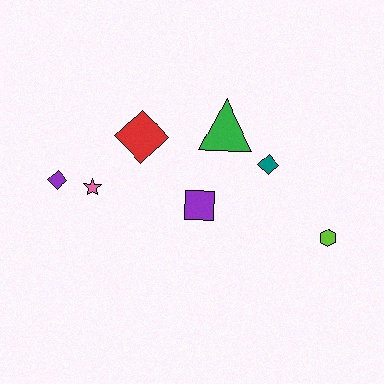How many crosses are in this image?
There are no crosses.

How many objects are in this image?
There are 7 objects.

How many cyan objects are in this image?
There are no cyan objects.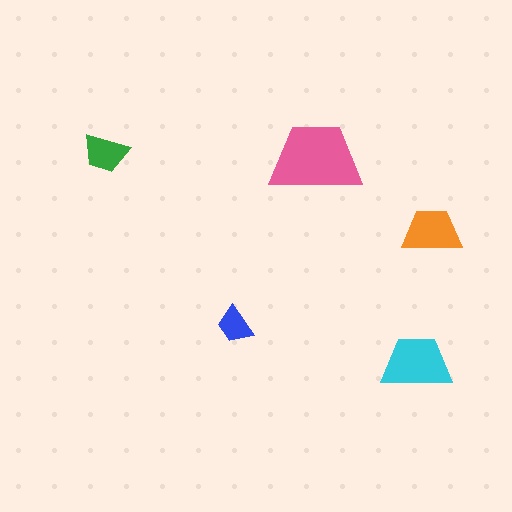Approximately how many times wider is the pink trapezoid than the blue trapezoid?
About 2.5 times wider.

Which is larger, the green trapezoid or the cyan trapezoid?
The cyan one.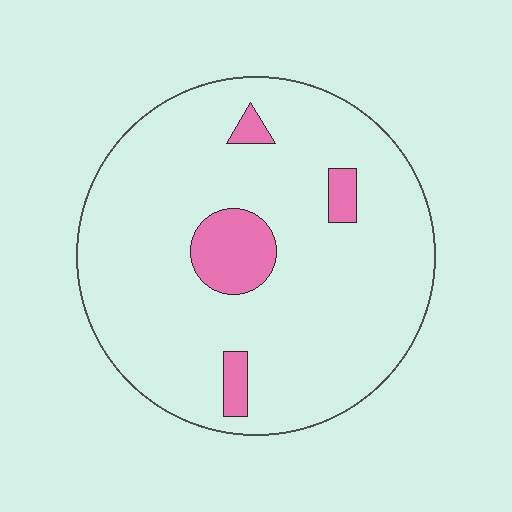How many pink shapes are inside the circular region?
4.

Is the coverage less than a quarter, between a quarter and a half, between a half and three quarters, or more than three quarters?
Less than a quarter.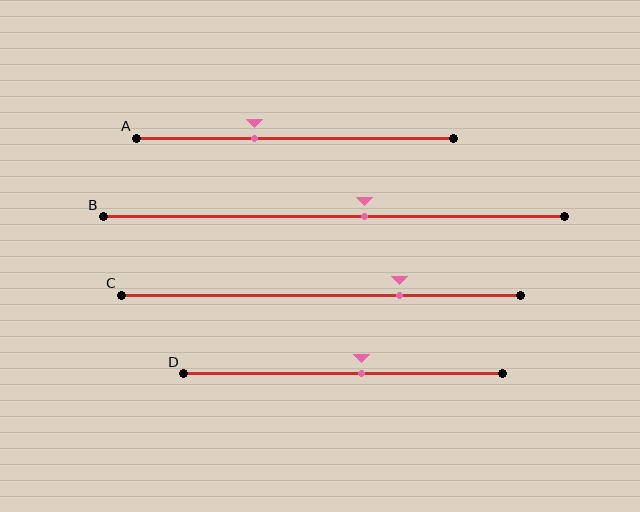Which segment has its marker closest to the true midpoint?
Segment D has its marker closest to the true midpoint.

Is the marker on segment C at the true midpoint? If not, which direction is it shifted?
No, the marker on segment C is shifted to the right by about 20% of the segment length.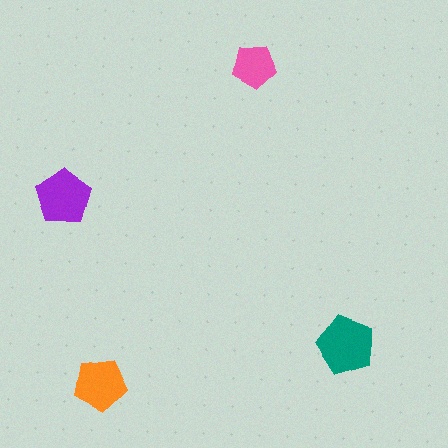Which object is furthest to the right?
The teal pentagon is rightmost.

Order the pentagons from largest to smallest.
the teal one, the purple one, the orange one, the pink one.